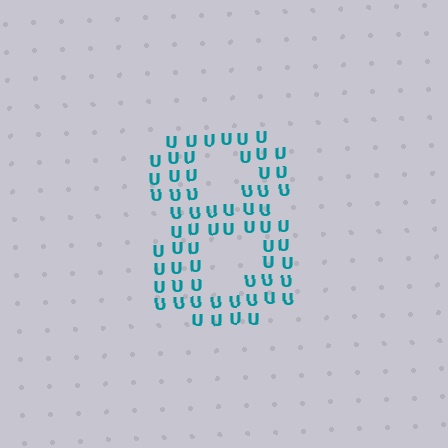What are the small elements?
The small elements are letter U's.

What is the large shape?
The large shape is the digit 8.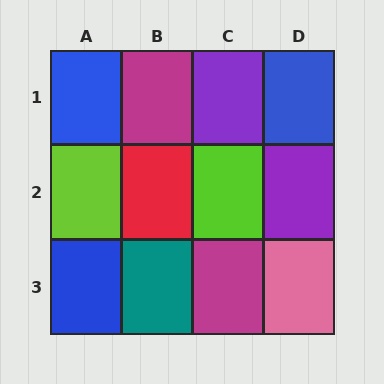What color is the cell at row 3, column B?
Teal.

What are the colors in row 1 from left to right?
Blue, magenta, purple, blue.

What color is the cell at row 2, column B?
Red.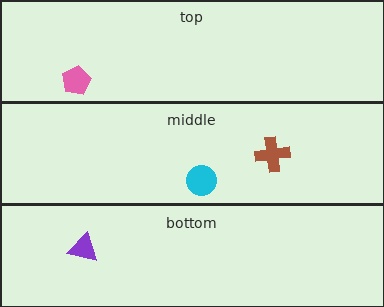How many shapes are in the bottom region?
1.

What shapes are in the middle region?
The cyan circle, the brown cross.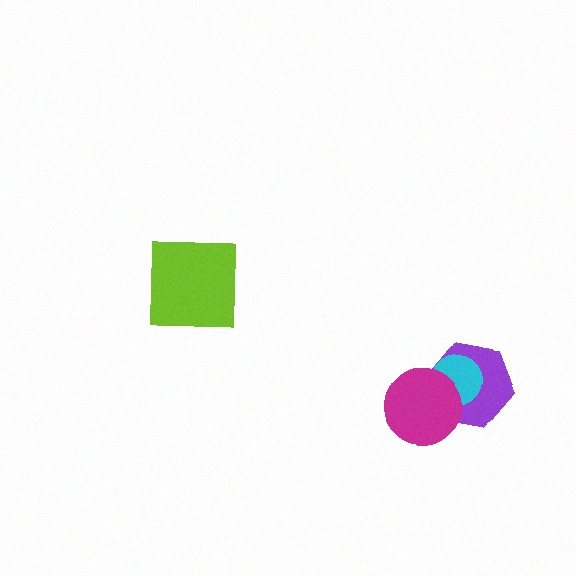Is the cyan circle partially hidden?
Yes, it is partially covered by another shape.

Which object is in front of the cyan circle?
The magenta circle is in front of the cyan circle.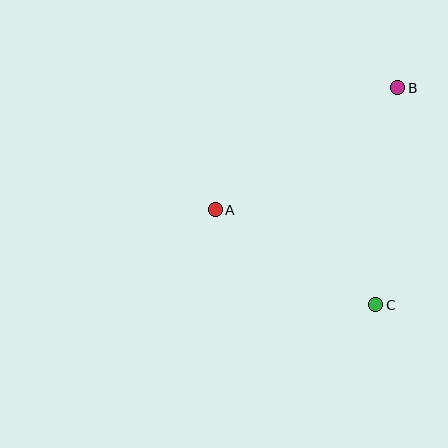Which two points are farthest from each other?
Points A and B are farthest from each other.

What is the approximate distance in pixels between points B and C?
The distance between B and C is approximately 218 pixels.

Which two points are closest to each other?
Points A and C are closest to each other.